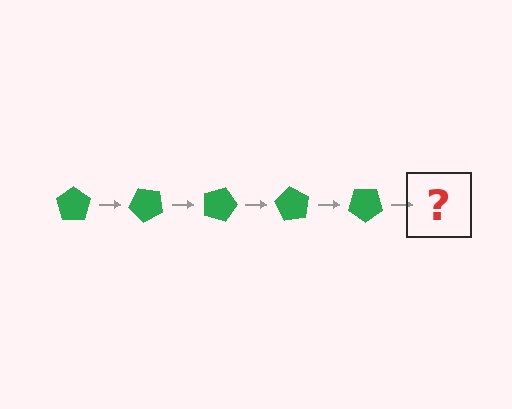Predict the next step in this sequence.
The next step is a green pentagon rotated 225 degrees.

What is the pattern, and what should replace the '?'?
The pattern is that the pentagon rotates 45 degrees each step. The '?' should be a green pentagon rotated 225 degrees.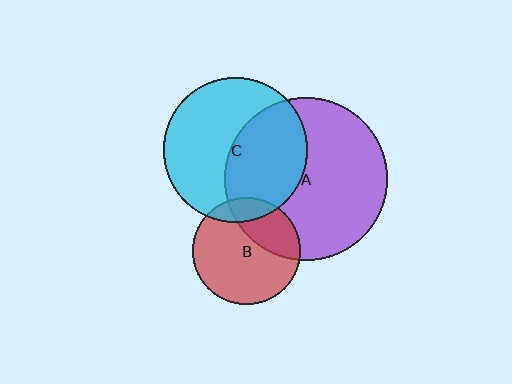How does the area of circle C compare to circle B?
Approximately 1.8 times.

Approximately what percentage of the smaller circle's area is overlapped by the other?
Approximately 15%.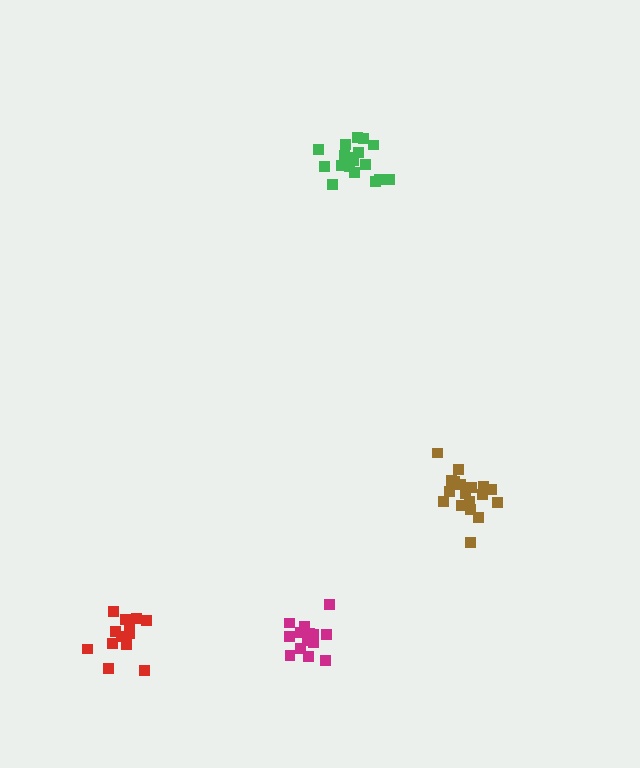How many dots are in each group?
Group 1: 19 dots, Group 2: 14 dots, Group 3: 18 dots, Group 4: 15 dots (66 total).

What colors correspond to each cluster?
The clusters are colored: green, red, brown, magenta.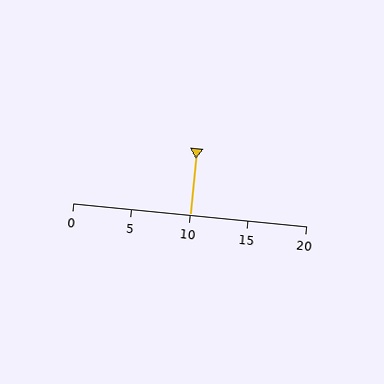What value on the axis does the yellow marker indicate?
The marker indicates approximately 10.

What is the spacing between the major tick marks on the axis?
The major ticks are spaced 5 apart.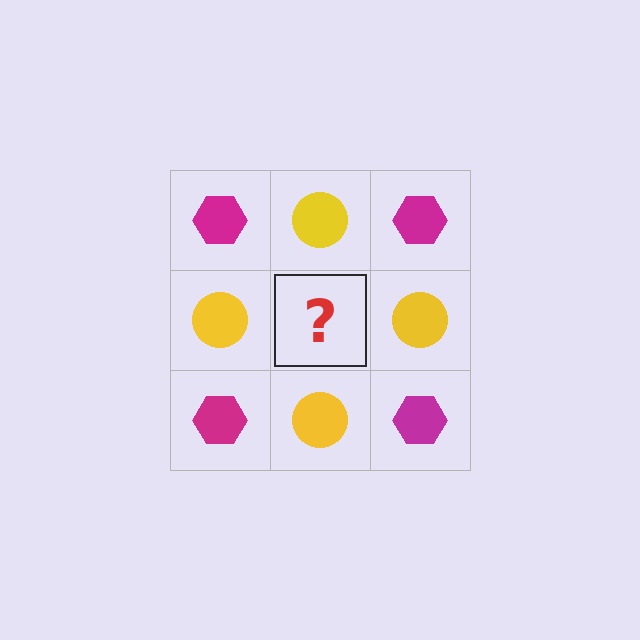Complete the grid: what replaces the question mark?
The question mark should be replaced with a magenta hexagon.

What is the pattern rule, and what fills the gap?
The rule is that it alternates magenta hexagon and yellow circle in a checkerboard pattern. The gap should be filled with a magenta hexagon.